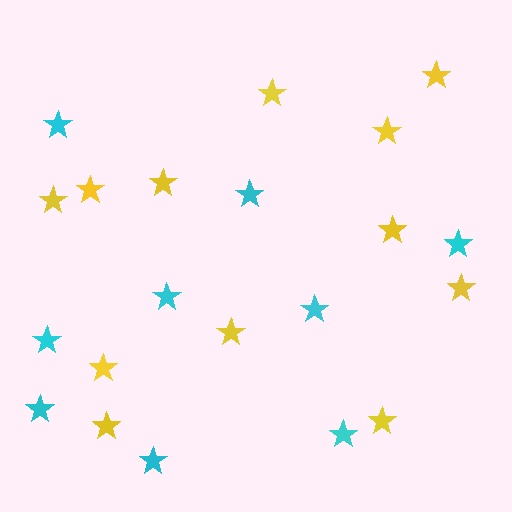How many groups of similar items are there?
There are 2 groups: one group of yellow stars (12) and one group of cyan stars (9).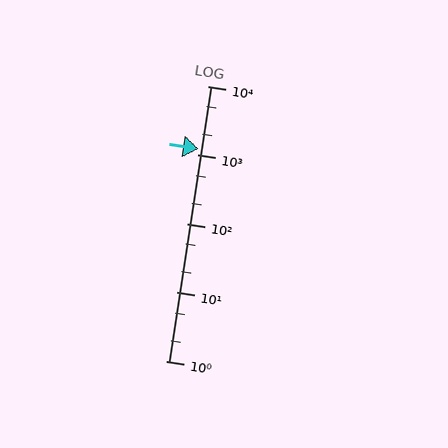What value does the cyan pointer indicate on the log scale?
The pointer indicates approximately 1200.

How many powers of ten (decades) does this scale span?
The scale spans 4 decades, from 1 to 10000.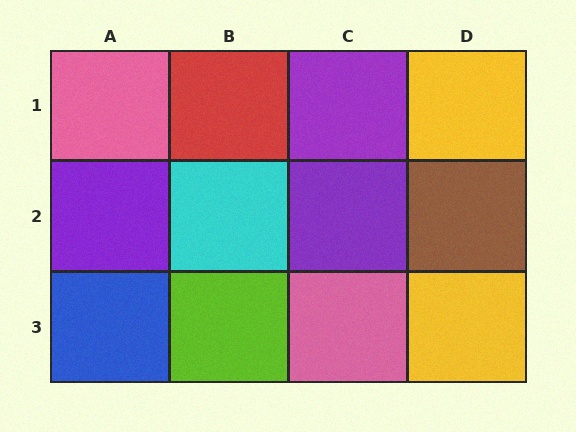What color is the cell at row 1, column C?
Purple.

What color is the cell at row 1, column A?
Pink.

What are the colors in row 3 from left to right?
Blue, lime, pink, yellow.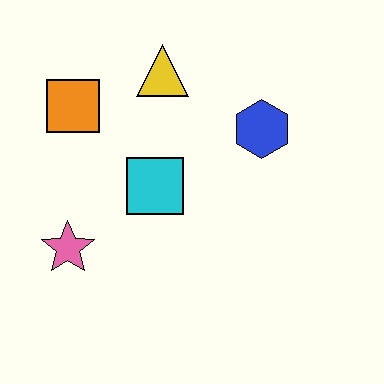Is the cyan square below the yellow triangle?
Yes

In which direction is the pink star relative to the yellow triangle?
The pink star is below the yellow triangle.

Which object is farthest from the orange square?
The blue hexagon is farthest from the orange square.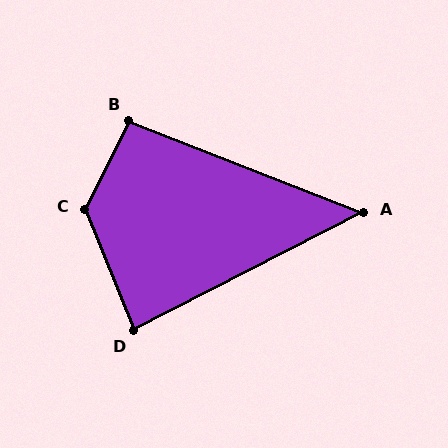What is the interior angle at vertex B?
Approximately 95 degrees (obtuse).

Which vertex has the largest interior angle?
C, at approximately 132 degrees.